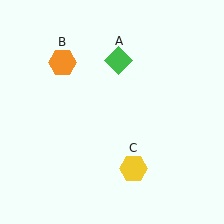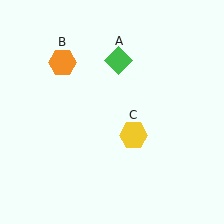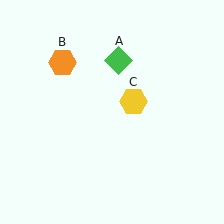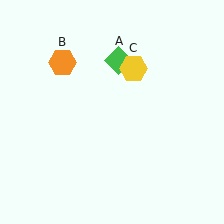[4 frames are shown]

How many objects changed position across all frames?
1 object changed position: yellow hexagon (object C).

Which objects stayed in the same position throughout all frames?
Green diamond (object A) and orange hexagon (object B) remained stationary.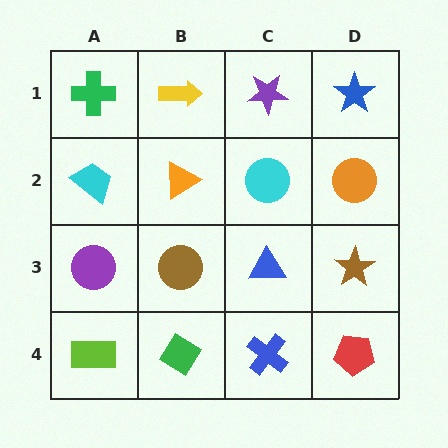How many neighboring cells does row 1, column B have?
3.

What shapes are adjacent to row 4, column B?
A brown circle (row 3, column B), a lime rectangle (row 4, column A), a blue cross (row 4, column C).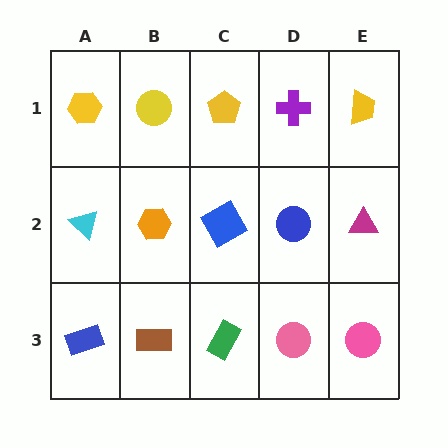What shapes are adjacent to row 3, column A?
A cyan triangle (row 2, column A), a brown rectangle (row 3, column B).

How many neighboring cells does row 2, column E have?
3.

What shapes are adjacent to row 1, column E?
A magenta triangle (row 2, column E), a purple cross (row 1, column D).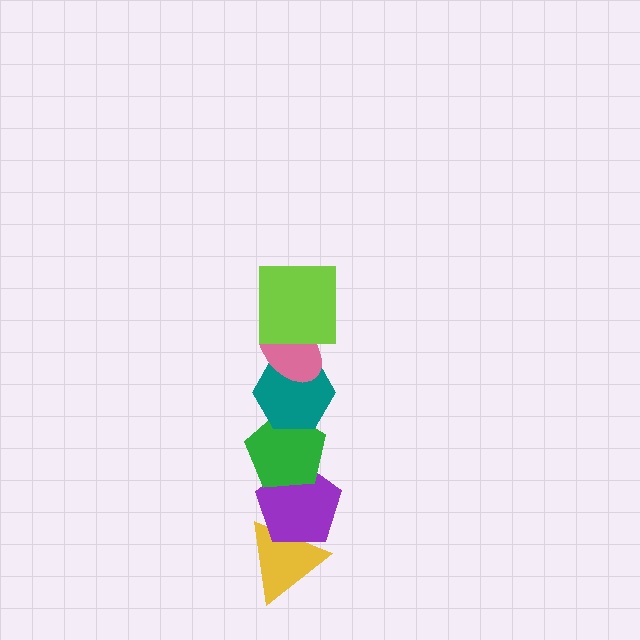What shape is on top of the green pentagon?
The teal hexagon is on top of the green pentagon.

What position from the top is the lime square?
The lime square is 1st from the top.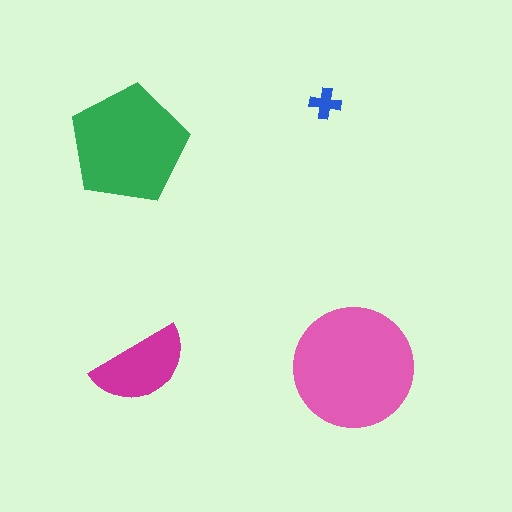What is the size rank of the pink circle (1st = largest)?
1st.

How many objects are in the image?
There are 4 objects in the image.